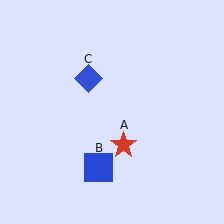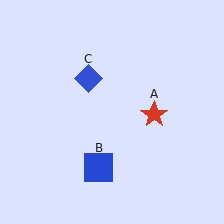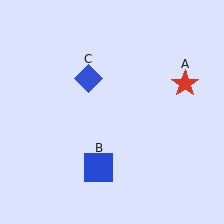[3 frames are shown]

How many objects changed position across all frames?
1 object changed position: red star (object A).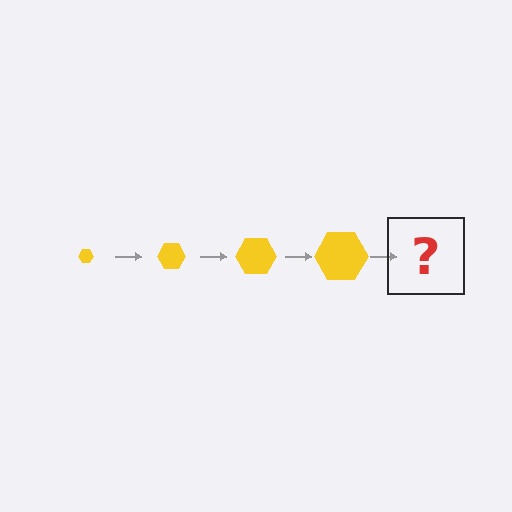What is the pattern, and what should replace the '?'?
The pattern is that the hexagon gets progressively larger each step. The '?' should be a yellow hexagon, larger than the previous one.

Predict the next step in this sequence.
The next step is a yellow hexagon, larger than the previous one.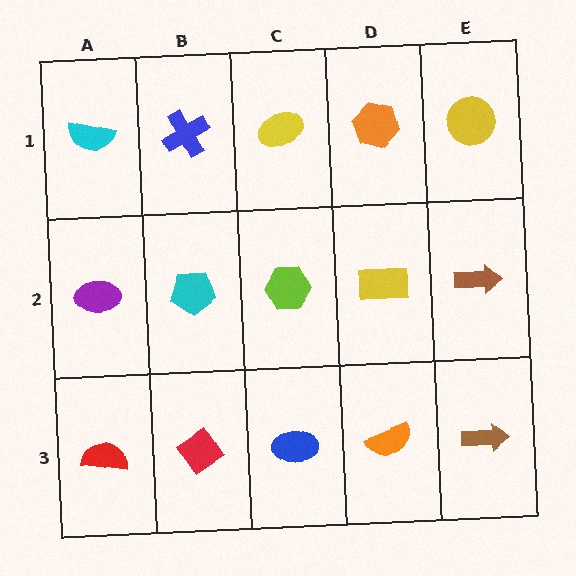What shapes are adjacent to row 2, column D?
An orange hexagon (row 1, column D), an orange semicircle (row 3, column D), a lime hexagon (row 2, column C), a brown arrow (row 2, column E).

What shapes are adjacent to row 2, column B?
A blue cross (row 1, column B), a red diamond (row 3, column B), a purple ellipse (row 2, column A), a lime hexagon (row 2, column C).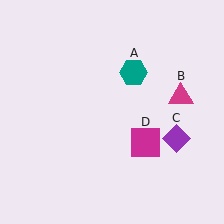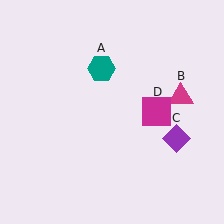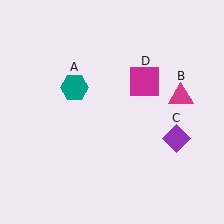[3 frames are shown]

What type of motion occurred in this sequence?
The teal hexagon (object A), magenta square (object D) rotated counterclockwise around the center of the scene.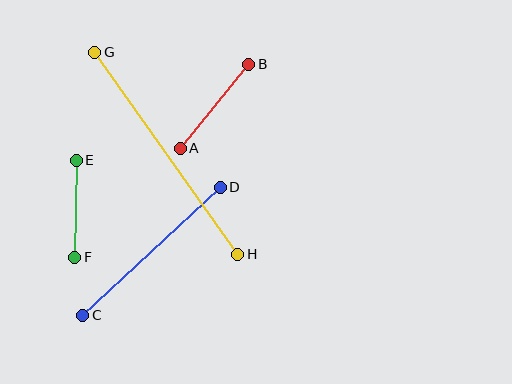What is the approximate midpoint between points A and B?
The midpoint is at approximately (214, 106) pixels.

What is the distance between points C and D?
The distance is approximately 188 pixels.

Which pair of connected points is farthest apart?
Points G and H are farthest apart.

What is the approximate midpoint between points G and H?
The midpoint is at approximately (166, 153) pixels.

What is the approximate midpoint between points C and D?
The midpoint is at approximately (151, 251) pixels.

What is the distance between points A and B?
The distance is approximately 109 pixels.